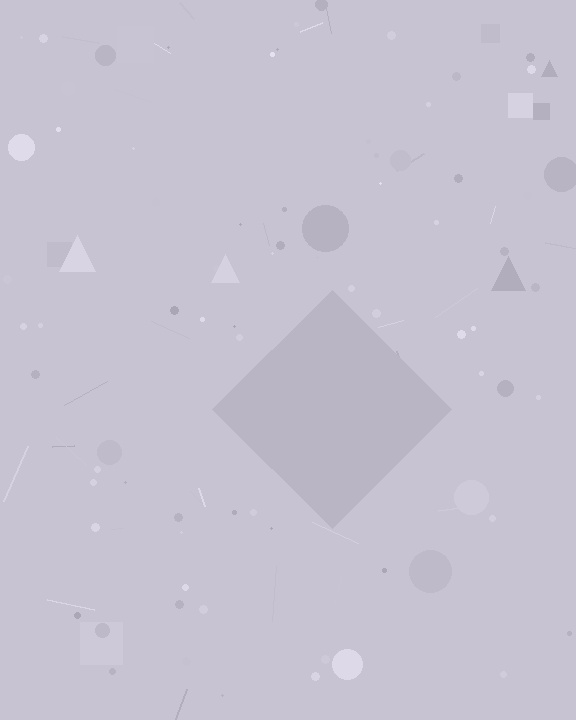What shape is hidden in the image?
A diamond is hidden in the image.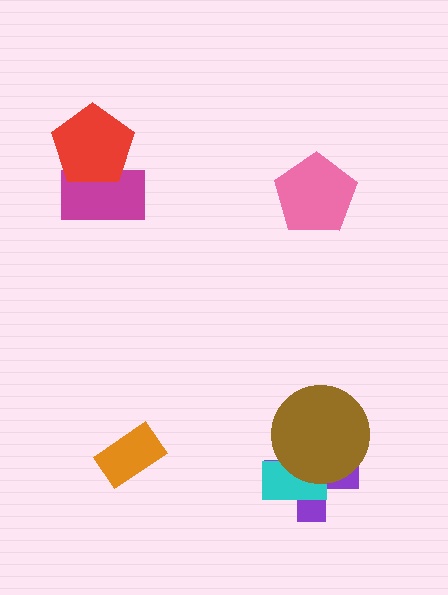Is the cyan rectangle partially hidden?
Yes, it is partially covered by another shape.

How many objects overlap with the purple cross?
2 objects overlap with the purple cross.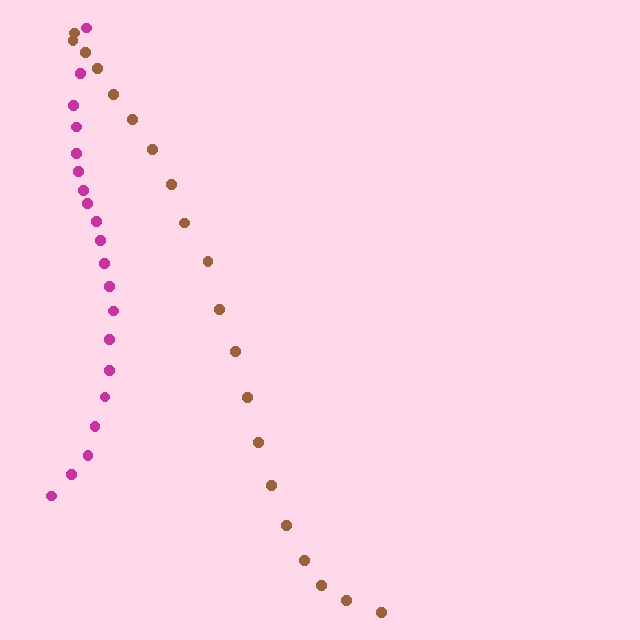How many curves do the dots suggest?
There are 2 distinct paths.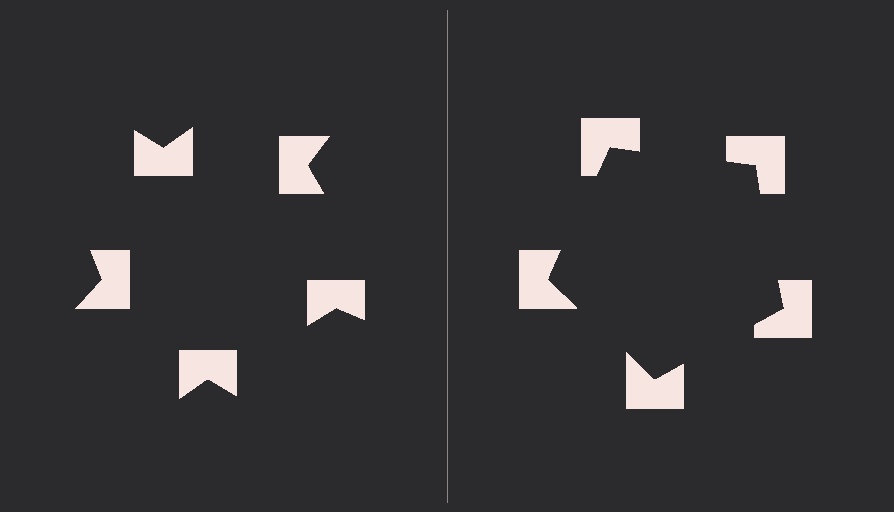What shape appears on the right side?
An illusory pentagon.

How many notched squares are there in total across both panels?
10 — 5 on each side.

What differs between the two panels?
The notched squares are positioned identically on both sides; only the wedge orientations differ. On the right they align to a pentagon; on the left they are misaligned.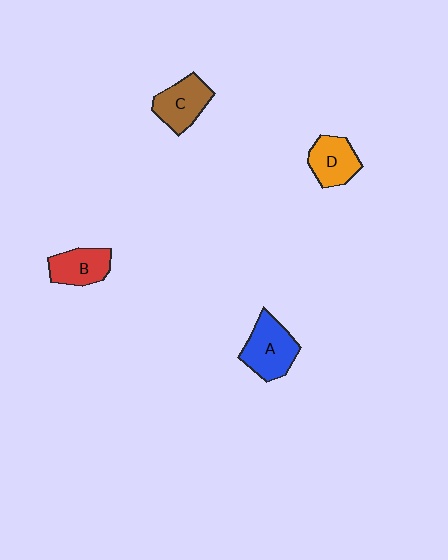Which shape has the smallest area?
Shape B (red).